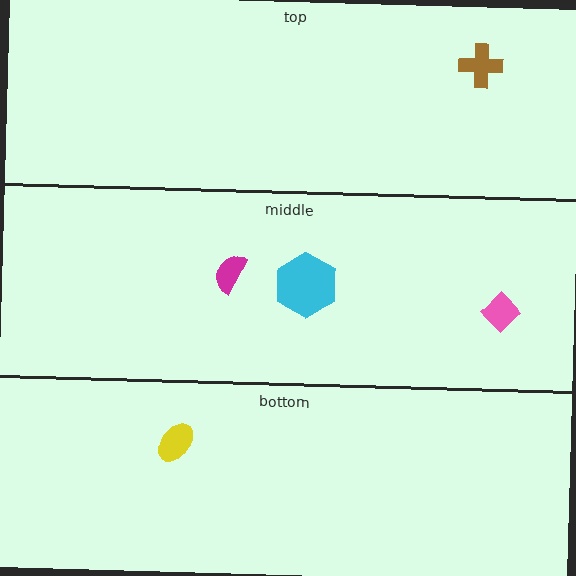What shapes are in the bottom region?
The yellow ellipse.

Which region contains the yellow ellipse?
The bottom region.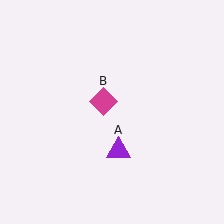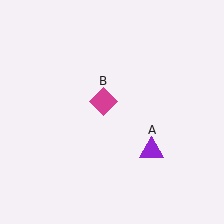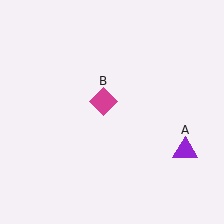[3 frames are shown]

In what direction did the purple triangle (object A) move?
The purple triangle (object A) moved right.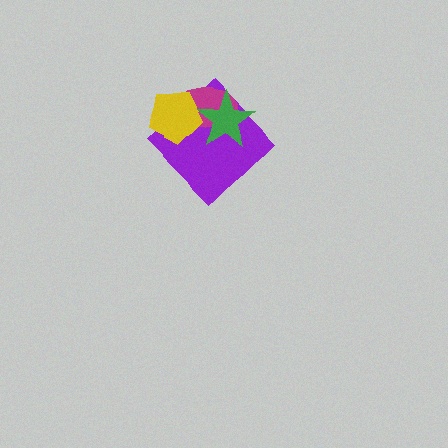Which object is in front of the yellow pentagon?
The green star is in front of the yellow pentagon.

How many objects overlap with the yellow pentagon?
3 objects overlap with the yellow pentagon.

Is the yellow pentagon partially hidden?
Yes, it is partially covered by another shape.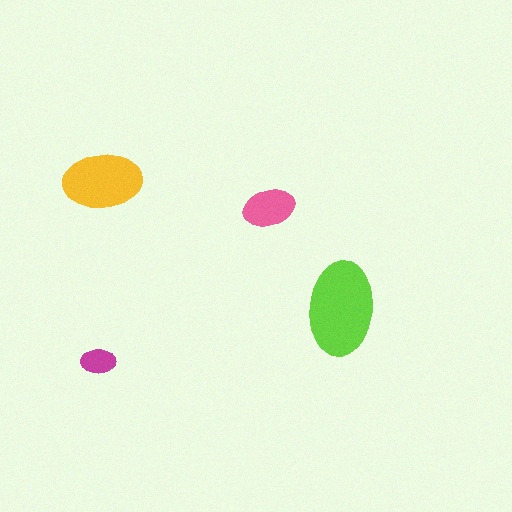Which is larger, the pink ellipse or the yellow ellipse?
The yellow one.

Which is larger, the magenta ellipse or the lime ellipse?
The lime one.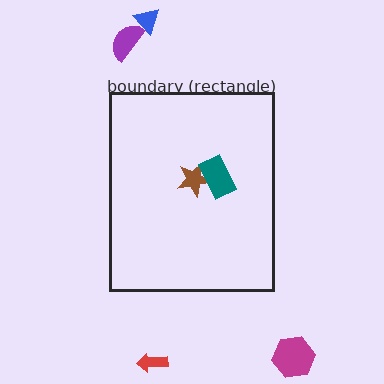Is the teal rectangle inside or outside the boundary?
Inside.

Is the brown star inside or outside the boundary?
Inside.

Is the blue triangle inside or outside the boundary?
Outside.